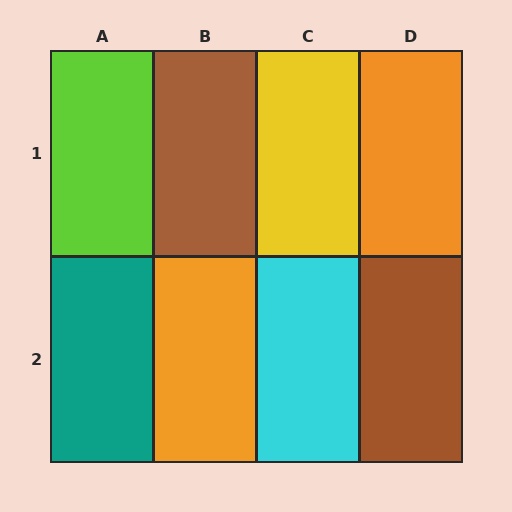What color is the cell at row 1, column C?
Yellow.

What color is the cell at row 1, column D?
Orange.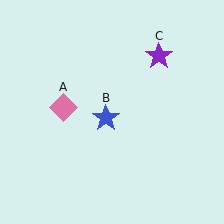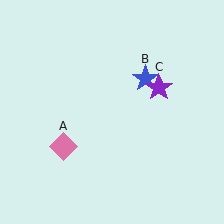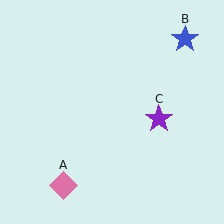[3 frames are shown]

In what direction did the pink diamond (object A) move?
The pink diamond (object A) moved down.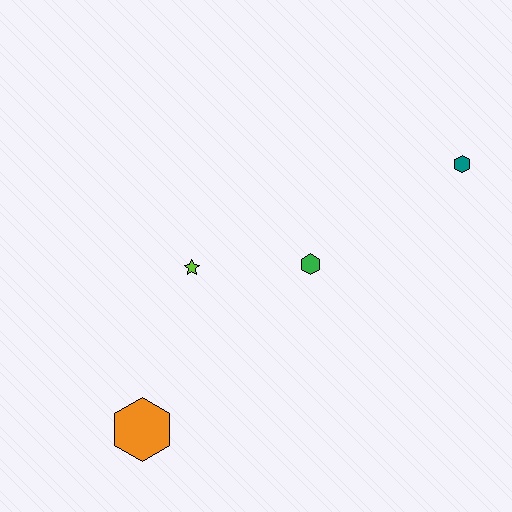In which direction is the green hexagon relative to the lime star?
The green hexagon is to the right of the lime star.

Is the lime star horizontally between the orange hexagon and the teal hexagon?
Yes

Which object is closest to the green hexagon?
The lime star is closest to the green hexagon.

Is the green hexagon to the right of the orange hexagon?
Yes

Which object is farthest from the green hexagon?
The orange hexagon is farthest from the green hexagon.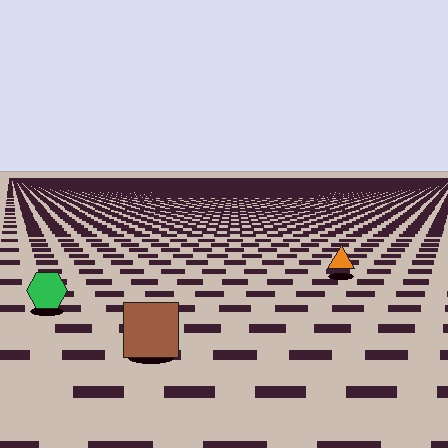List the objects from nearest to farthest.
From nearest to farthest: the brown square, the green hexagon, the orange triangle.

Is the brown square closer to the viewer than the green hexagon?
Yes. The brown square is closer — you can tell from the texture gradient: the ground texture is coarser near it.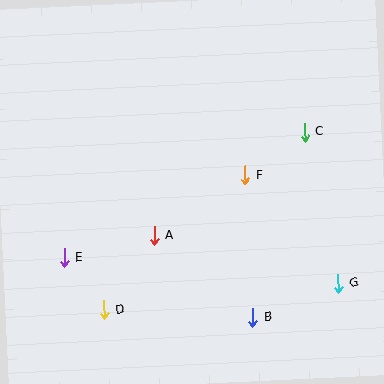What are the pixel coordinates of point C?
Point C is at (304, 132).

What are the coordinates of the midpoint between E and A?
The midpoint between E and A is at (109, 247).